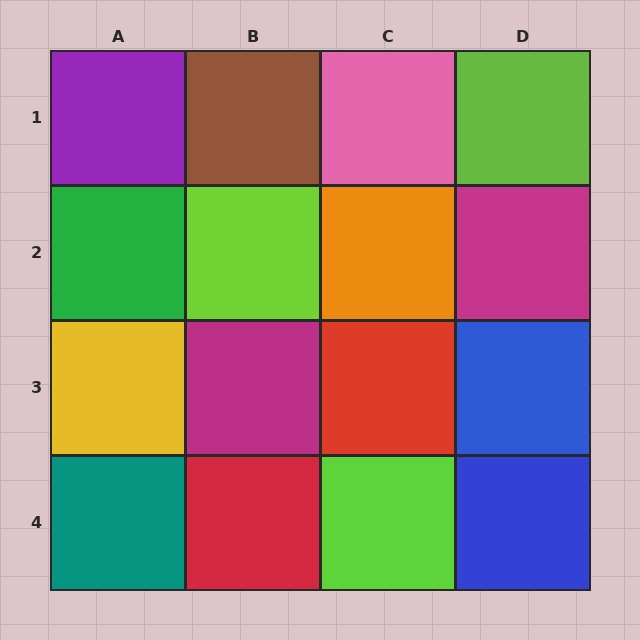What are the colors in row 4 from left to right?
Teal, red, lime, blue.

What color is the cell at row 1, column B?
Brown.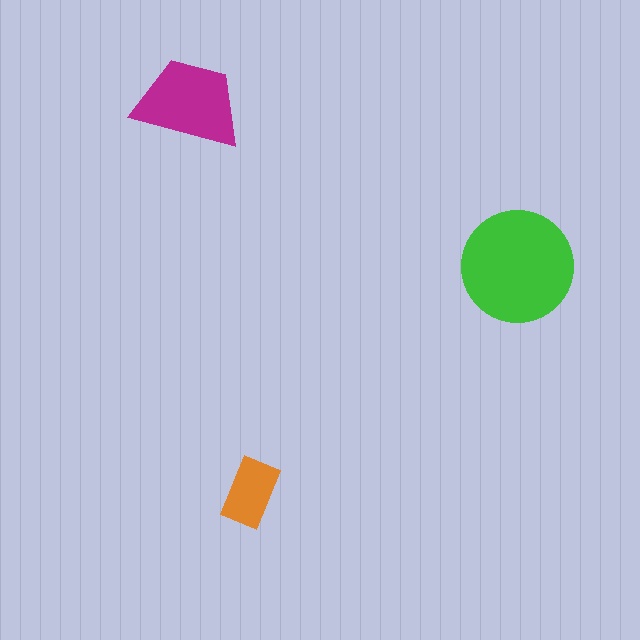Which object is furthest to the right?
The green circle is rightmost.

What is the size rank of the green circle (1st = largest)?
1st.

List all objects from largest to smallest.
The green circle, the magenta trapezoid, the orange rectangle.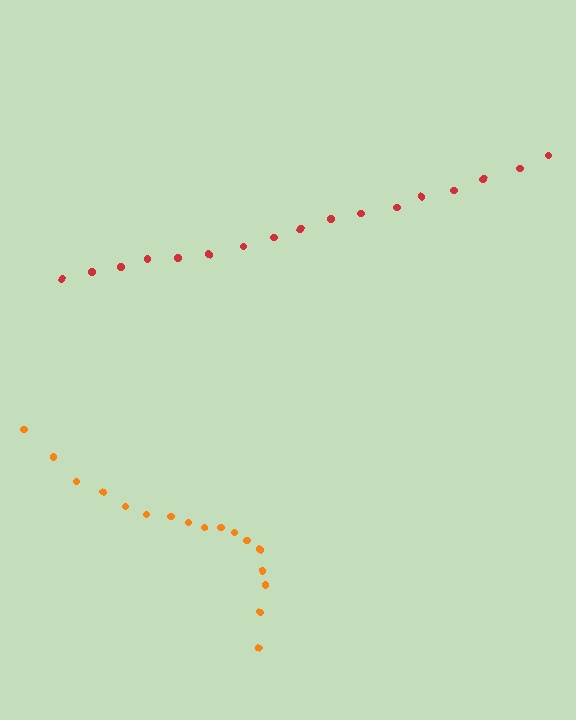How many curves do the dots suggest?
There are 2 distinct paths.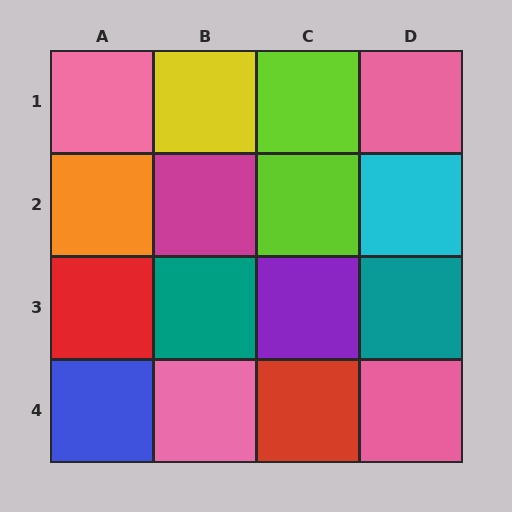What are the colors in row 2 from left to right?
Orange, magenta, lime, cyan.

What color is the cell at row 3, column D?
Teal.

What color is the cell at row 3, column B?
Teal.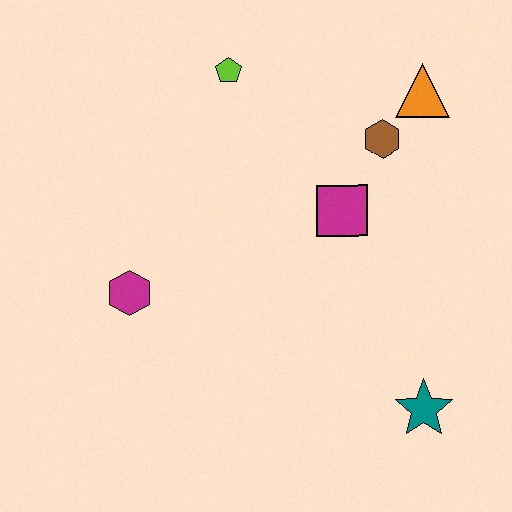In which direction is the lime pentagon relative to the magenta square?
The lime pentagon is above the magenta square.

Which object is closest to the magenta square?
The brown hexagon is closest to the magenta square.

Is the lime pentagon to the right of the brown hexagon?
No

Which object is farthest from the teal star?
The lime pentagon is farthest from the teal star.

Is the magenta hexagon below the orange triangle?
Yes